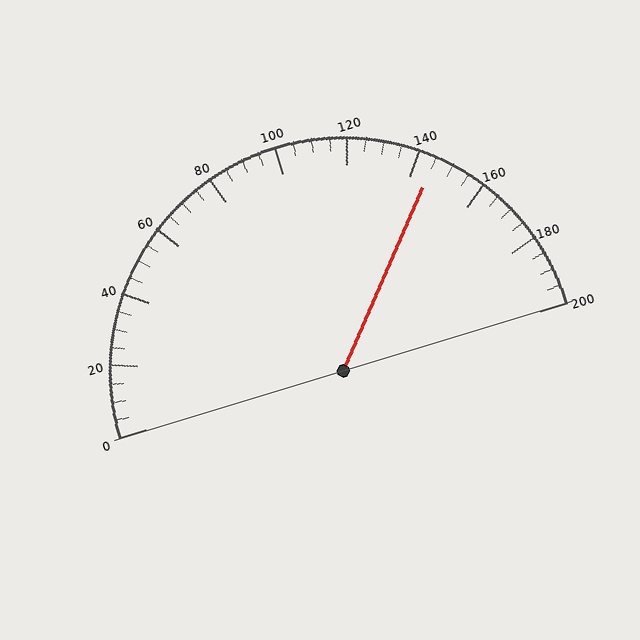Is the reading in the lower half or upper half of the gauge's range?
The reading is in the upper half of the range (0 to 200).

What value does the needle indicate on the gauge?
The needle indicates approximately 145.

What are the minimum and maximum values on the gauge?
The gauge ranges from 0 to 200.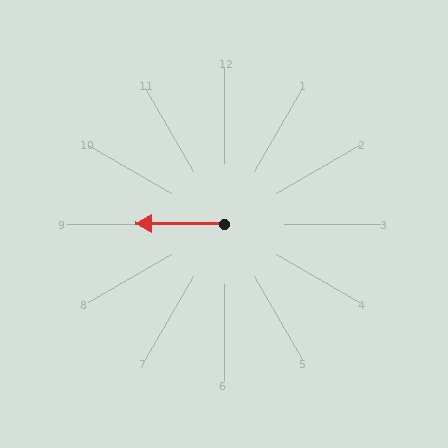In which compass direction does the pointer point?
West.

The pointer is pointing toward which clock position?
Roughly 9 o'clock.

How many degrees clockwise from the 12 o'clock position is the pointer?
Approximately 271 degrees.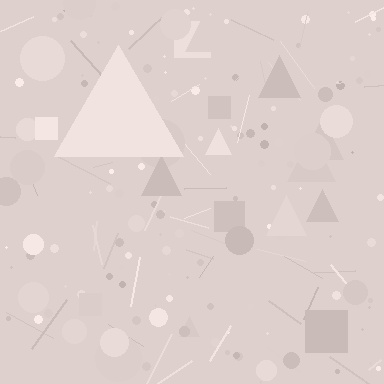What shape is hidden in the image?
A triangle is hidden in the image.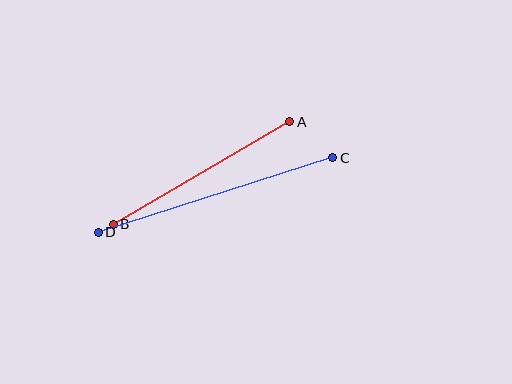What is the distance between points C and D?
The distance is approximately 246 pixels.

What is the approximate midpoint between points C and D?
The midpoint is at approximately (215, 195) pixels.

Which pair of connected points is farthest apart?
Points C and D are farthest apart.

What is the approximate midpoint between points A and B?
The midpoint is at approximately (201, 173) pixels.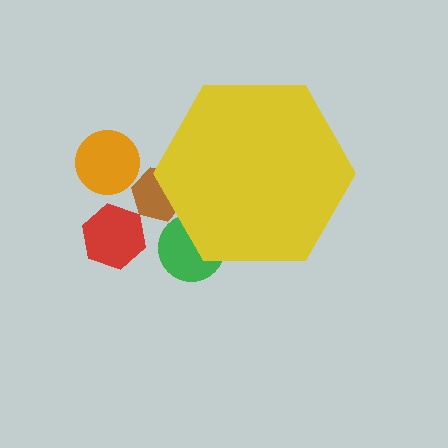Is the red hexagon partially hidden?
No, the red hexagon is fully visible.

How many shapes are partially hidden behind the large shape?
2 shapes are partially hidden.